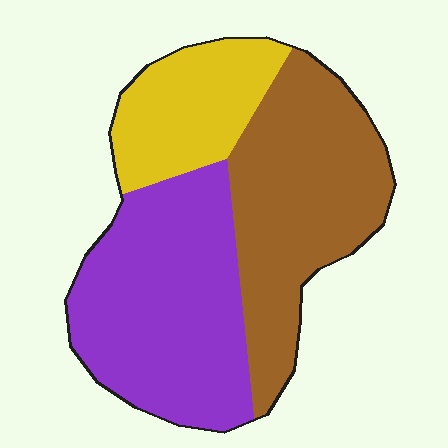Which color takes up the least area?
Yellow, at roughly 20%.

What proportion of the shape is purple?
Purple covers roughly 40% of the shape.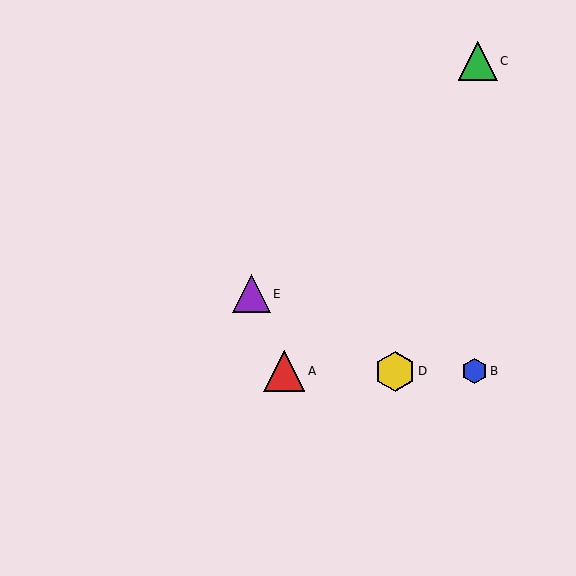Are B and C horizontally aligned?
No, B is at y≈371 and C is at y≈61.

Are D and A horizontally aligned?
Yes, both are at y≈371.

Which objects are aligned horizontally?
Objects A, B, D are aligned horizontally.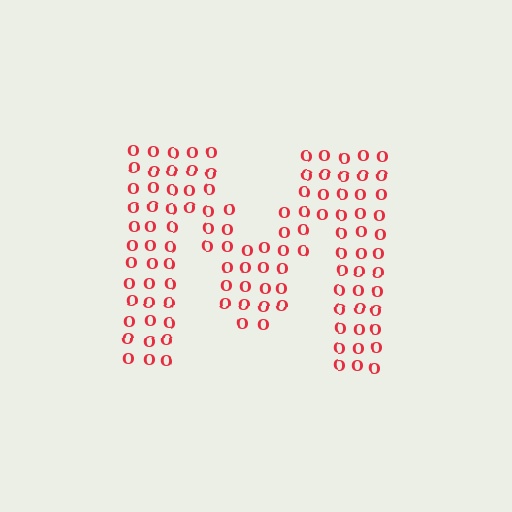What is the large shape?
The large shape is the letter M.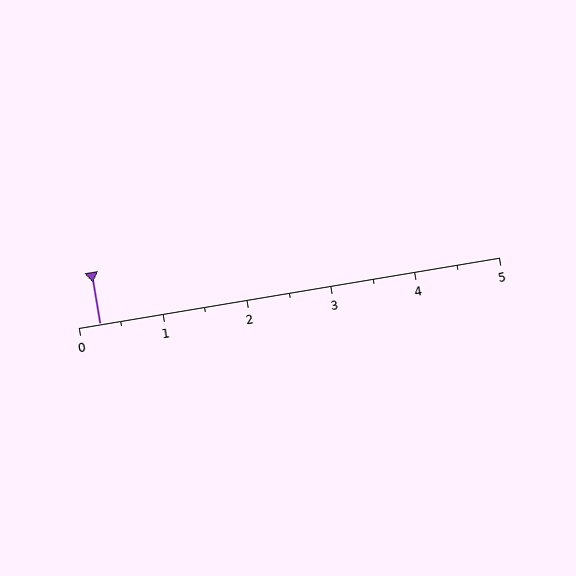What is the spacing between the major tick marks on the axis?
The major ticks are spaced 1 apart.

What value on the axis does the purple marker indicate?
The marker indicates approximately 0.2.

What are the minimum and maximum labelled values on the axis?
The axis runs from 0 to 5.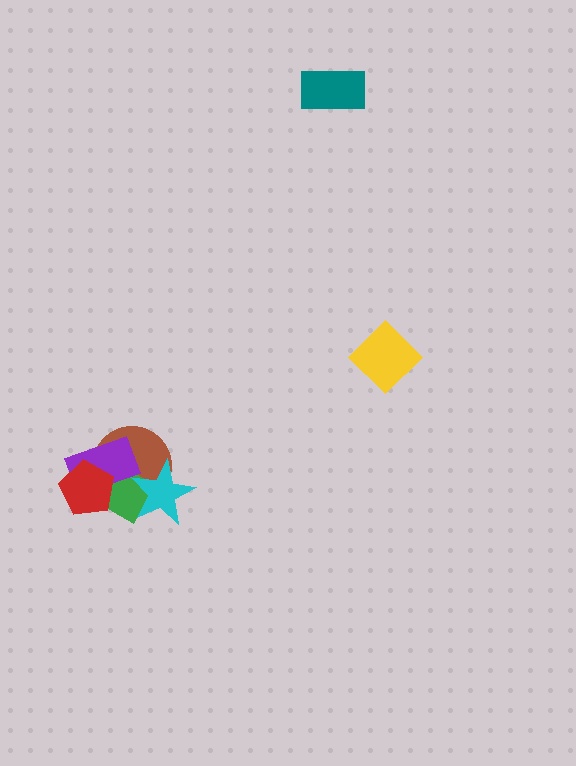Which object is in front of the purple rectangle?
The red pentagon is in front of the purple rectangle.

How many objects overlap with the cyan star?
2 objects overlap with the cyan star.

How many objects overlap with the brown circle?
4 objects overlap with the brown circle.